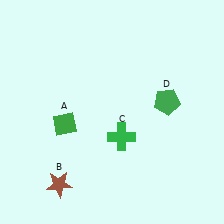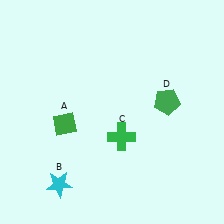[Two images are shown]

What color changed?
The star (B) changed from brown in Image 1 to cyan in Image 2.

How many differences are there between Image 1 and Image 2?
There is 1 difference between the two images.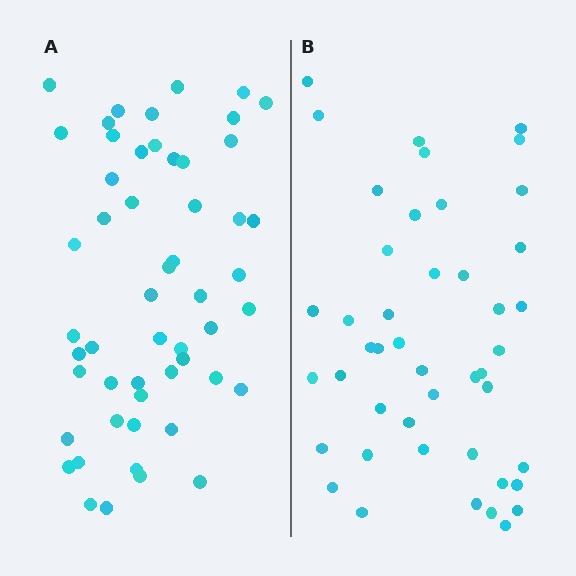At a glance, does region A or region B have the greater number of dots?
Region A (the left region) has more dots.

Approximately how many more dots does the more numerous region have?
Region A has roughly 8 or so more dots than region B.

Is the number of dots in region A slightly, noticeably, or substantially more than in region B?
Region A has only slightly more — the two regions are fairly close. The ratio is roughly 1.2 to 1.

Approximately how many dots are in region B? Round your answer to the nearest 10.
About 40 dots. (The exact count is 45, which rounds to 40.)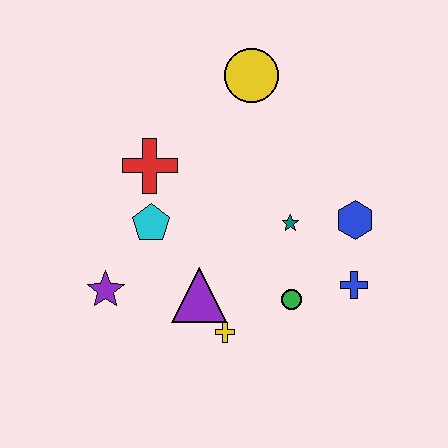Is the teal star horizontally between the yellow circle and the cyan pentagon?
No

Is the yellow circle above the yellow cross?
Yes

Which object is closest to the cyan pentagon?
The red cross is closest to the cyan pentagon.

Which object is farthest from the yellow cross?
The yellow circle is farthest from the yellow cross.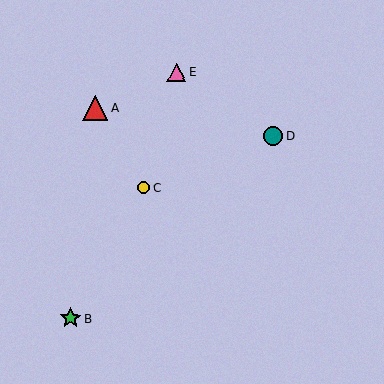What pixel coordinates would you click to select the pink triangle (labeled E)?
Click at (177, 72) to select the pink triangle E.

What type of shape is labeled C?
Shape C is a yellow circle.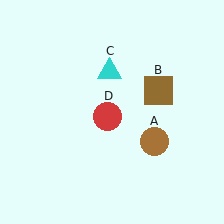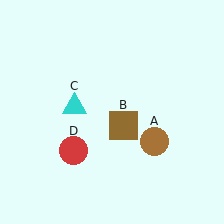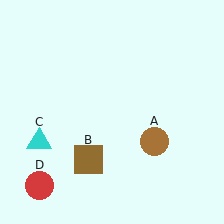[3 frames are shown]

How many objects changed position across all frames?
3 objects changed position: brown square (object B), cyan triangle (object C), red circle (object D).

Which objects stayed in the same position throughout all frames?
Brown circle (object A) remained stationary.